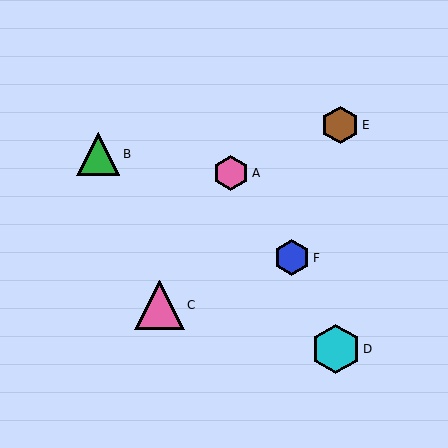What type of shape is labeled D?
Shape D is a cyan hexagon.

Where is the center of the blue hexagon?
The center of the blue hexagon is at (292, 258).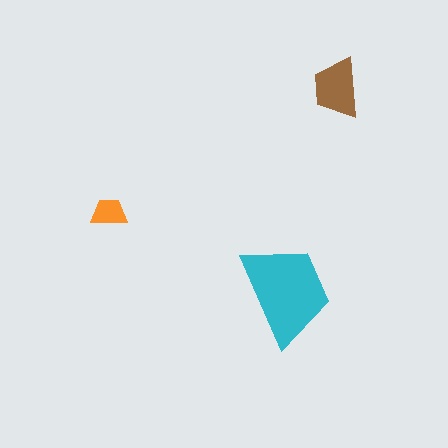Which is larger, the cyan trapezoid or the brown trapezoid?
The cyan one.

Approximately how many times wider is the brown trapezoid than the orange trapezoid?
About 1.5 times wider.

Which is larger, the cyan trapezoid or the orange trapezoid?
The cyan one.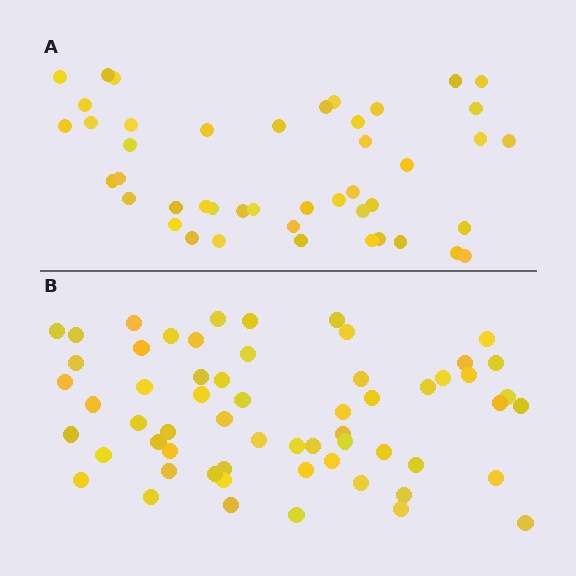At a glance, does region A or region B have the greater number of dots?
Region B (the bottom region) has more dots.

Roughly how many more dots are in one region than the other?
Region B has approximately 15 more dots than region A.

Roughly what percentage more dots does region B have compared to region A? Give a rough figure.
About 35% more.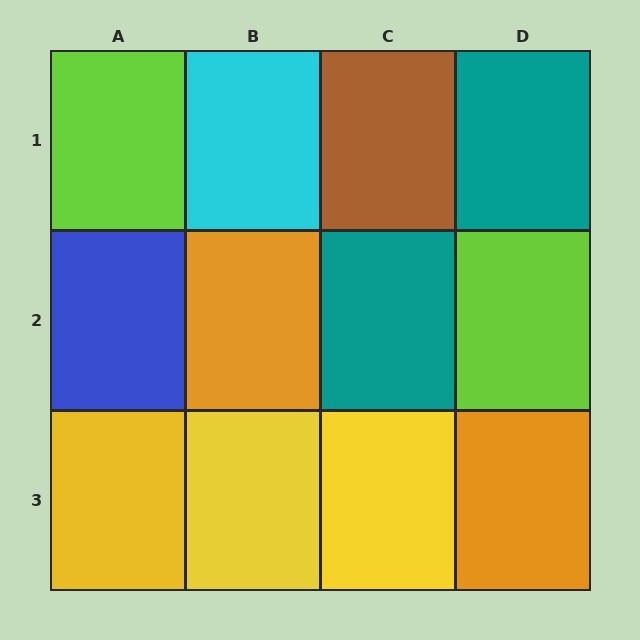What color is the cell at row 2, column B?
Orange.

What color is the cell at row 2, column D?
Lime.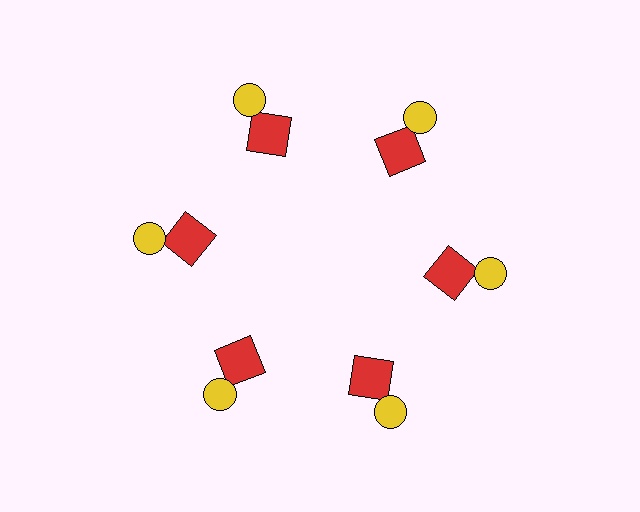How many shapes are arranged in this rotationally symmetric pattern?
There are 12 shapes, arranged in 6 groups of 2.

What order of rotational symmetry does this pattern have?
This pattern has 6-fold rotational symmetry.